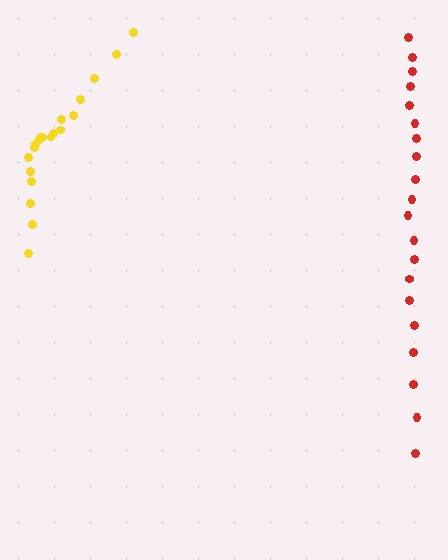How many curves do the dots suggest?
There are 2 distinct paths.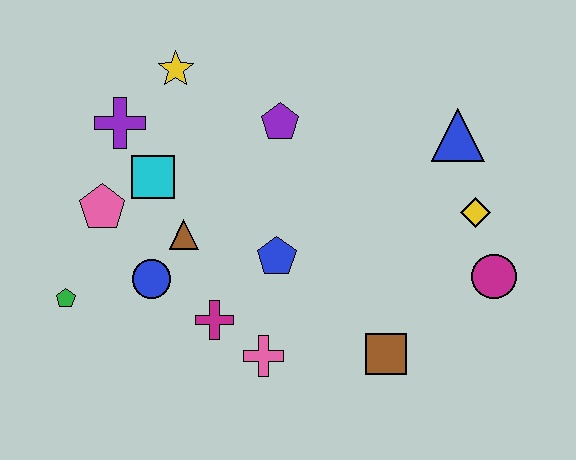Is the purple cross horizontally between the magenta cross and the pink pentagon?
Yes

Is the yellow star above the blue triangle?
Yes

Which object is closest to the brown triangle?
The blue circle is closest to the brown triangle.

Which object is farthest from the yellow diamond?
The green pentagon is farthest from the yellow diamond.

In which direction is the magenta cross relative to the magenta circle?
The magenta cross is to the left of the magenta circle.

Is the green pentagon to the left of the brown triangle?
Yes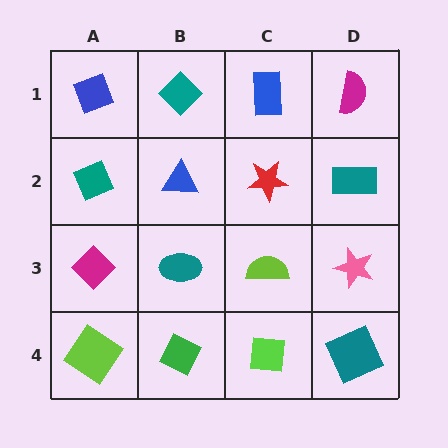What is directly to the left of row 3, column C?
A teal ellipse.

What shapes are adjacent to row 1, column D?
A teal rectangle (row 2, column D), a blue rectangle (row 1, column C).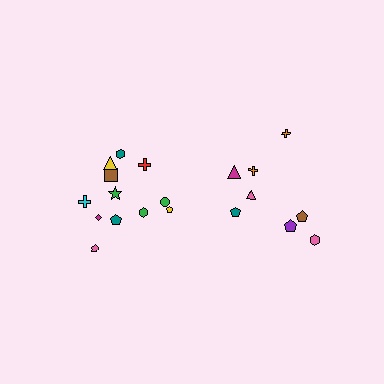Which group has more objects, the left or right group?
The left group.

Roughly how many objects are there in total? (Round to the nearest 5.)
Roughly 20 objects in total.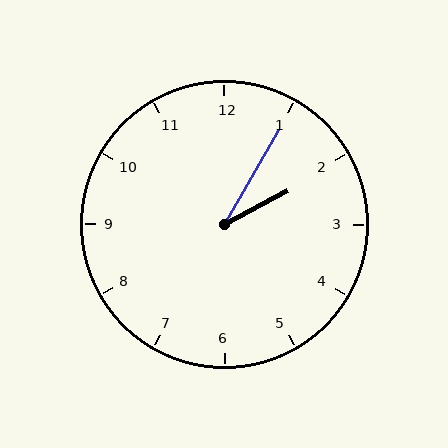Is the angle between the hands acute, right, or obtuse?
It is acute.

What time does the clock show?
2:05.